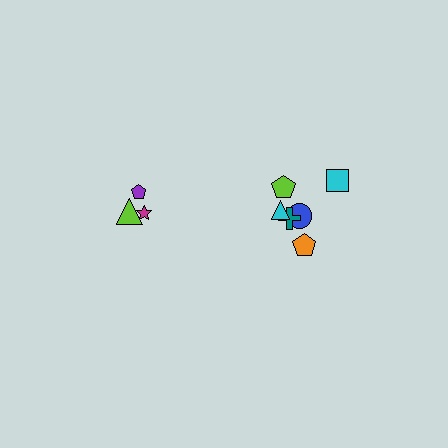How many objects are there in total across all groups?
There are 9 objects.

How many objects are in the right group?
There are 6 objects.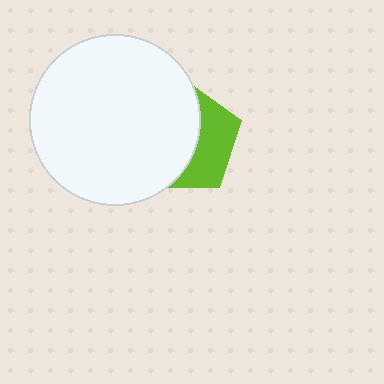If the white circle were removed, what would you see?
You would see the complete lime pentagon.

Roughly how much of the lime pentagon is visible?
A small part of it is visible (roughly 39%).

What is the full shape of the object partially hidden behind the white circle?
The partially hidden object is a lime pentagon.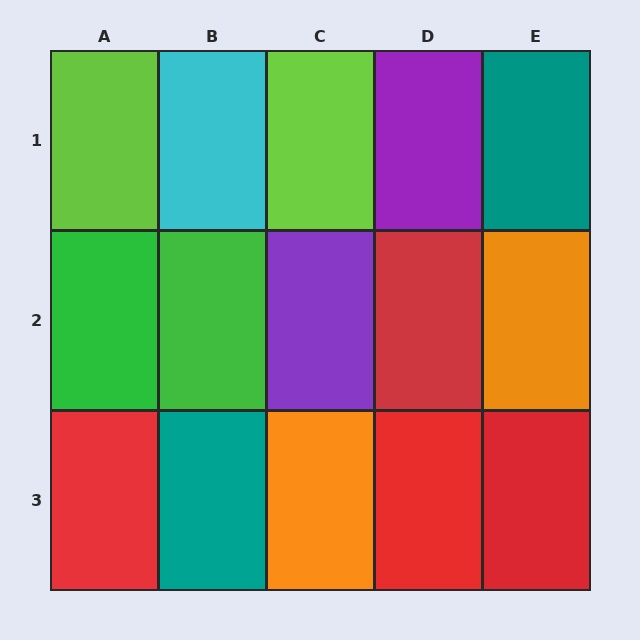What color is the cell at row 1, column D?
Purple.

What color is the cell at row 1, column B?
Cyan.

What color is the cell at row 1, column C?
Lime.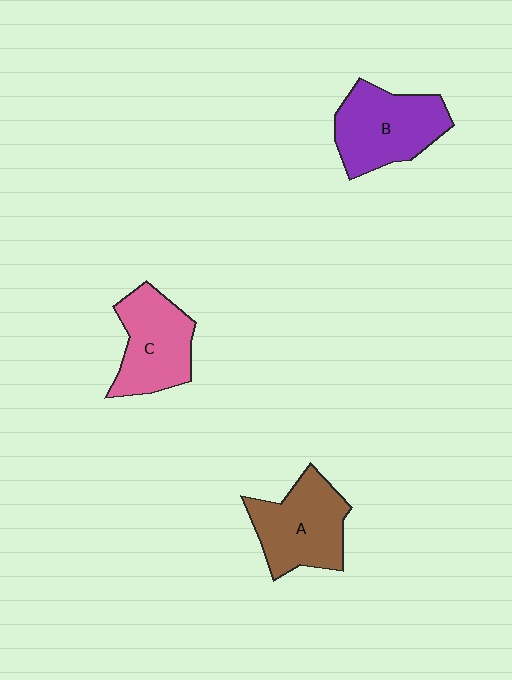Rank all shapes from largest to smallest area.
From largest to smallest: B (purple), A (brown), C (pink).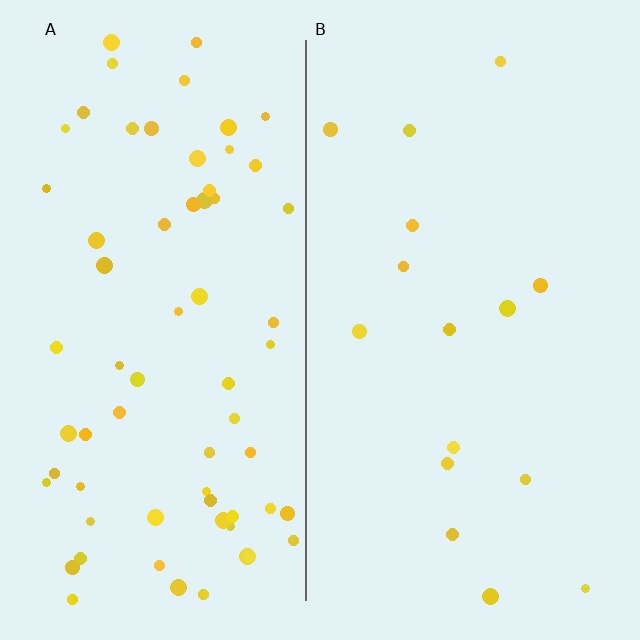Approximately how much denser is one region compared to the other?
Approximately 4.2× — region A over region B.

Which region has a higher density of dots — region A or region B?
A (the left).